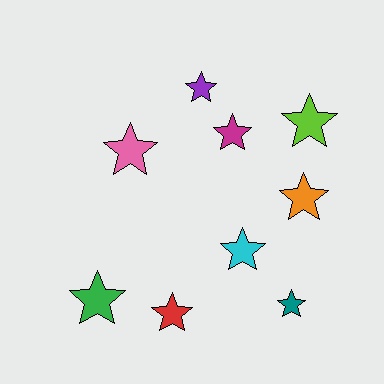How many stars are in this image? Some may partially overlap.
There are 9 stars.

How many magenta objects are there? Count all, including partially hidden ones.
There is 1 magenta object.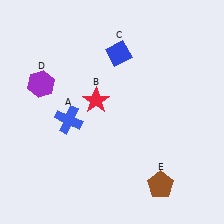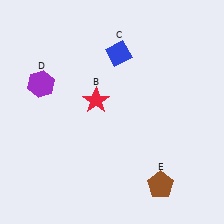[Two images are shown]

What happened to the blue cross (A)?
The blue cross (A) was removed in Image 2. It was in the bottom-left area of Image 1.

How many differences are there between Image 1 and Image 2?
There is 1 difference between the two images.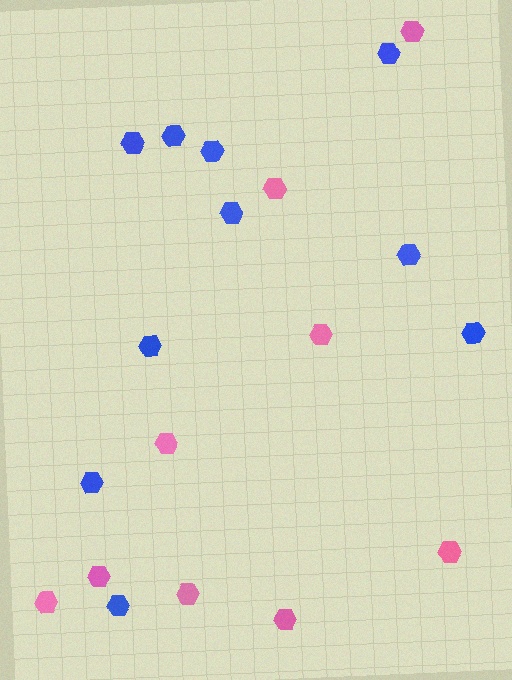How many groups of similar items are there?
There are 2 groups: one group of pink hexagons (9) and one group of blue hexagons (10).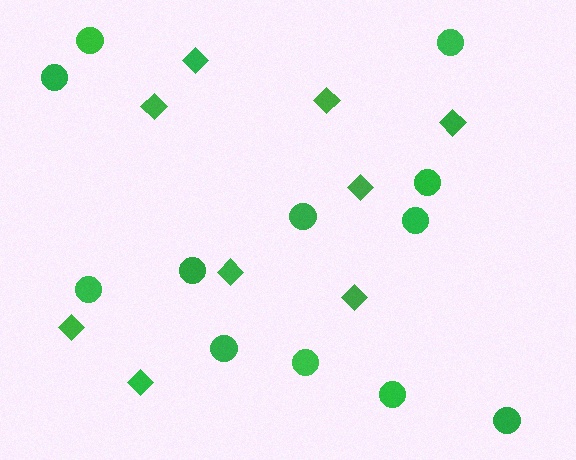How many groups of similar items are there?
There are 2 groups: one group of diamonds (9) and one group of circles (12).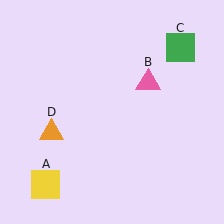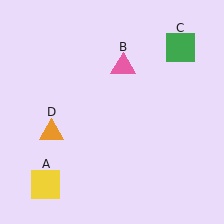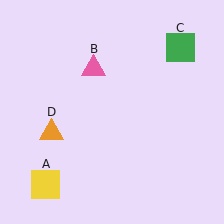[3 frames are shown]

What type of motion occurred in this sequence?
The pink triangle (object B) rotated counterclockwise around the center of the scene.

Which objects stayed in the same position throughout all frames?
Yellow square (object A) and green square (object C) and orange triangle (object D) remained stationary.